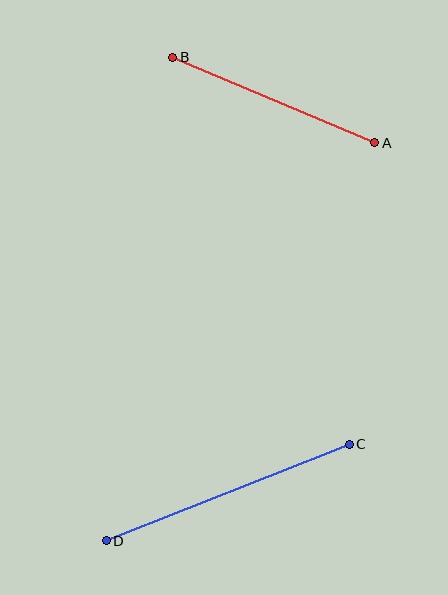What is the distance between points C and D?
The distance is approximately 261 pixels.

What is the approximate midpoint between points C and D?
The midpoint is at approximately (228, 493) pixels.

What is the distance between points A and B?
The distance is approximately 219 pixels.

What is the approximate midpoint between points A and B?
The midpoint is at approximately (274, 100) pixels.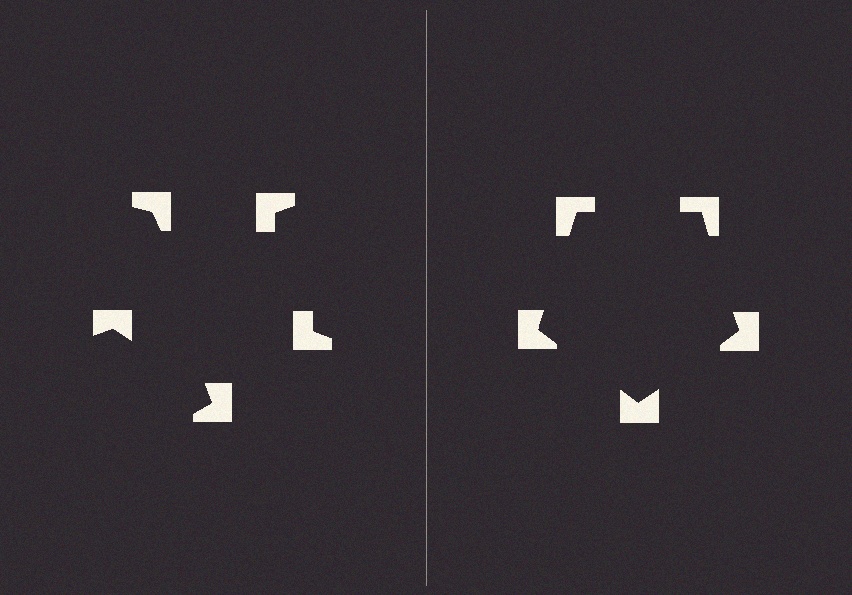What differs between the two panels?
The notched squares are positioned identically on both sides; only the wedge orientations differ. On the right they align to a pentagon; on the left they are misaligned.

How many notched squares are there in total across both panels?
10 — 5 on each side.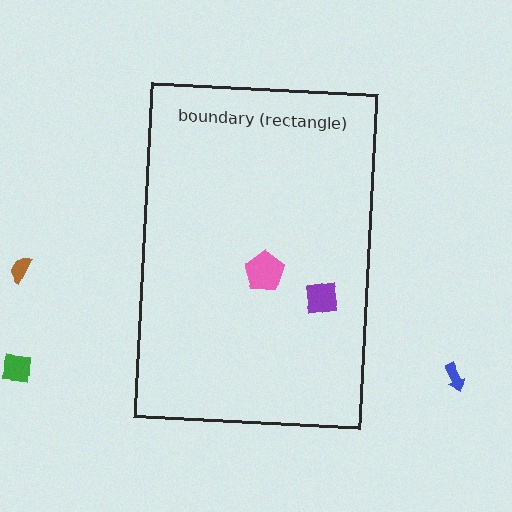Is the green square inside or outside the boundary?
Outside.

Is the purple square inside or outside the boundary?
Inside.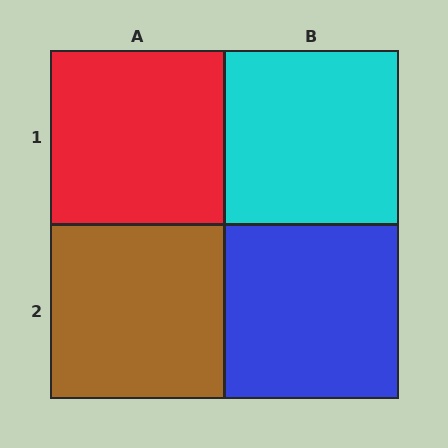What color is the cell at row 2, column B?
Blue.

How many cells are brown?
1 cell is brown.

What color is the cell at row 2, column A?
Brown.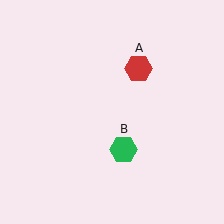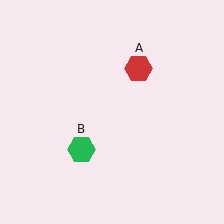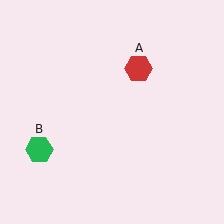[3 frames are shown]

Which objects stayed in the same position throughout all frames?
Red hexagon (object A) remained stationary.